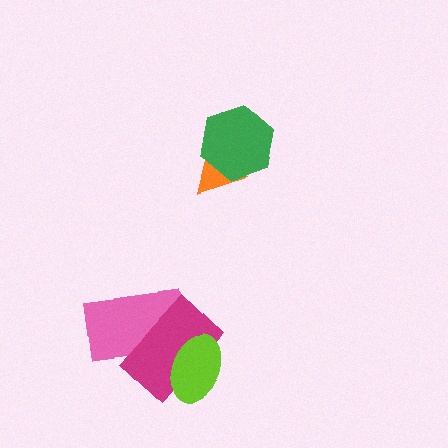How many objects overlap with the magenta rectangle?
2 objects overlap with the magenta rectangle.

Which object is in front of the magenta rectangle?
The lime ellipse is in front of the magenta rectangle.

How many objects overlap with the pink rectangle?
2 objects overlap with the pink rectangle.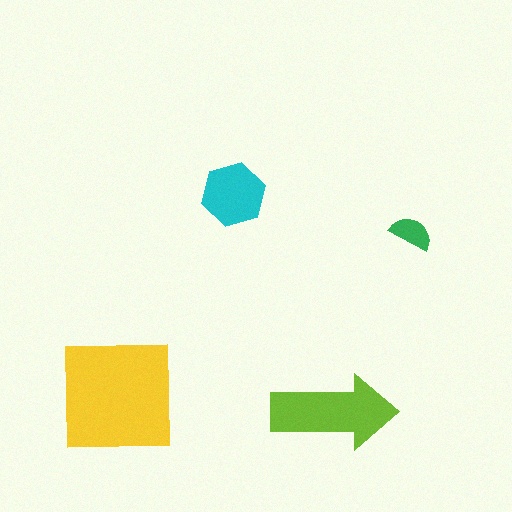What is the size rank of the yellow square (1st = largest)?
1st.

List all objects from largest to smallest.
The yellow square, the lime arrow, the cyan hexagon, the green semicircle.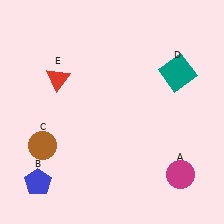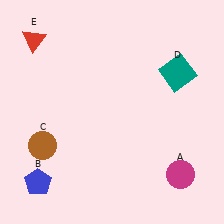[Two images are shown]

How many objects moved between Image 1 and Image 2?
1 object moved between the two images.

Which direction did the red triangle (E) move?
The red triangle (E) moved up.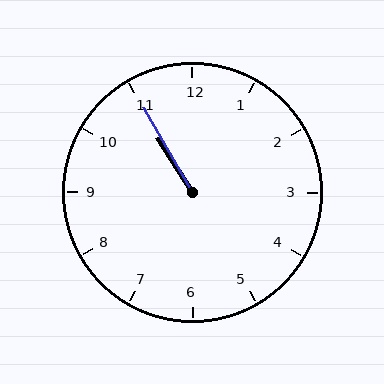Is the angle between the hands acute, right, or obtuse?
It is acute.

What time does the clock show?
10:55.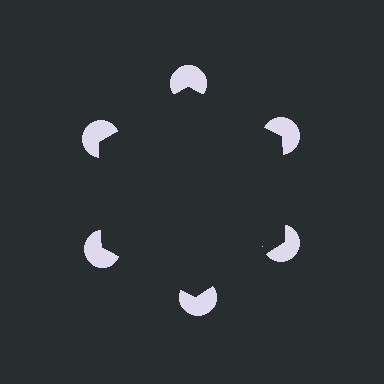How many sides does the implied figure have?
6 sides.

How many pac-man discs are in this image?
There are 6 — one at each vertex of the illusory hexagon.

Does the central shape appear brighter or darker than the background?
It typically appears slightly darker than the background, even though no actual brightness change is drawn.